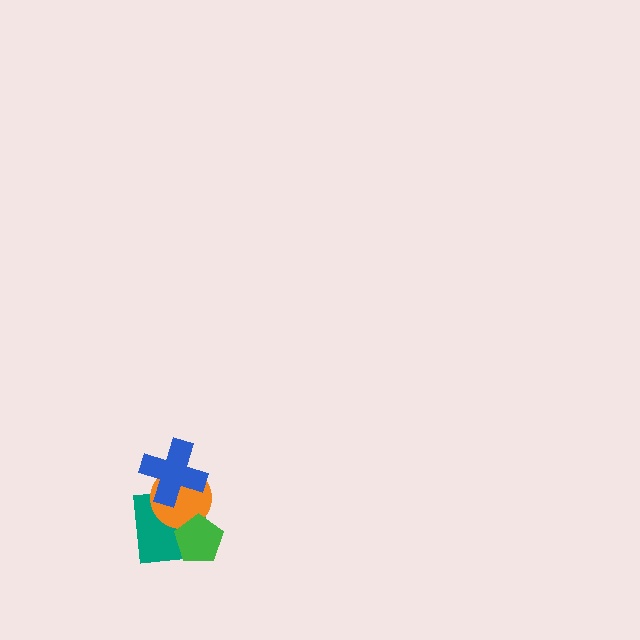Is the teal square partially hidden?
Yes, it is partially covered by another shape.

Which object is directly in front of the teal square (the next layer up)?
The orange circle is directly in front of the teal square.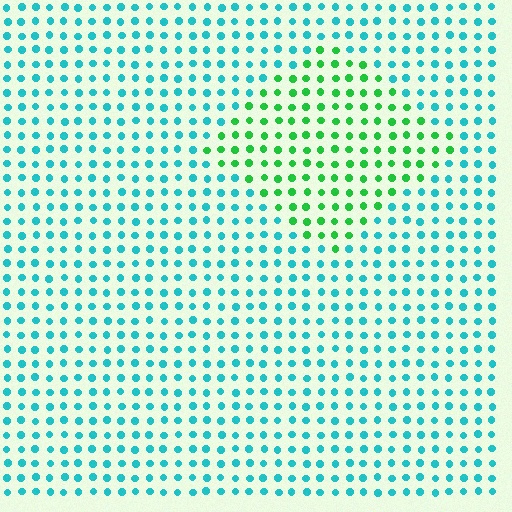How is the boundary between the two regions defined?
The boundary is defined purely by a slight shift in hue (about 51 degrees). Spacing, size, and orientation are identical on both sides.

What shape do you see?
I see a diamond.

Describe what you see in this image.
The image is filled with small cyan elements in a uniform arrangement. A diamond-shaped region is visible where the elements are tinted to a slightly different hue, forming a subtle color boundary.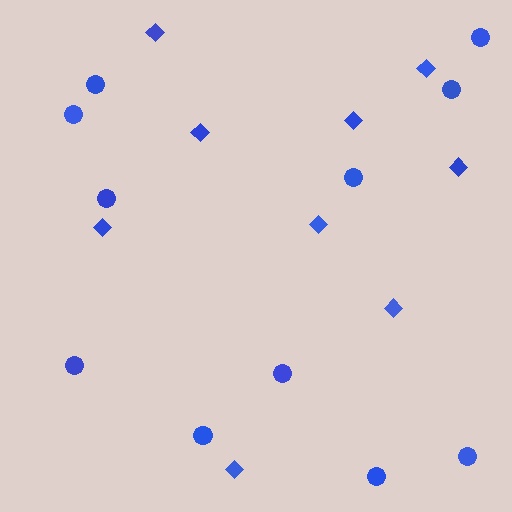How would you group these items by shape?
There are 2 groups: one group of circles (11) and one group of diamonds (9).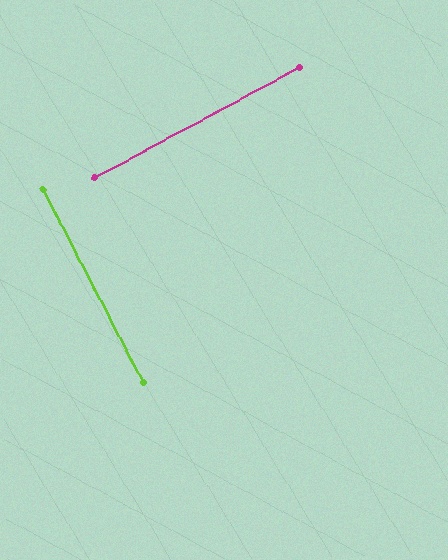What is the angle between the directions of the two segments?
Approximately 89 degrees.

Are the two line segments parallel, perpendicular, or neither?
Perpendicular — they meet at approximately 89°.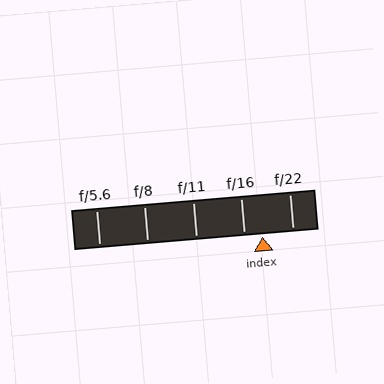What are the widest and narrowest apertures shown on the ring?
The widest aperture shown is f/5.6 and the narrowest is f/22.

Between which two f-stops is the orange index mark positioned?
The index mark is between f/16 and f/22.